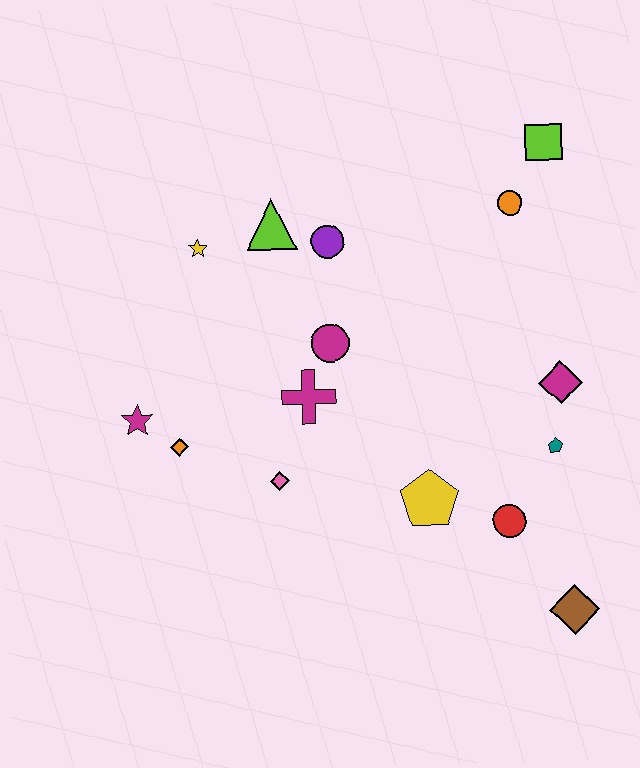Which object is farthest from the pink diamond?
The lime square is farthest from the pink diamond.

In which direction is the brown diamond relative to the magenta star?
The brown diamond is to the right of the magenta star.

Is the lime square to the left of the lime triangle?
No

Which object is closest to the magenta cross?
The magenta circle is closest to the magenta cross.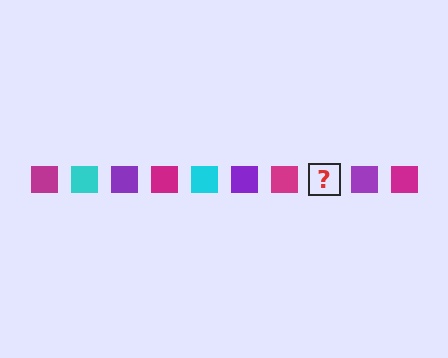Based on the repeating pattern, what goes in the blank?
The blank should be a cyan square.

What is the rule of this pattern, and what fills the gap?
The rule is that the pattern cycles through magenta, cyan, purple squares. The gap should be filled with a cyan square.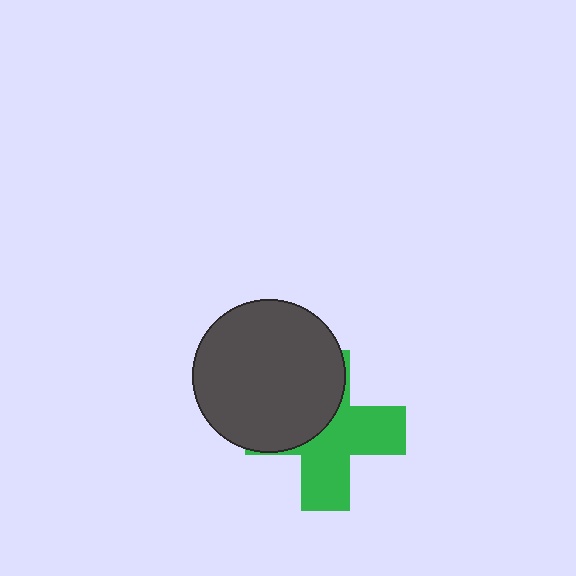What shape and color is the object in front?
The object in front is a dark gray circle.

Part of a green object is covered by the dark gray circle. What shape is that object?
It is a cross.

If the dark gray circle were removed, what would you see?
You would see the complete green cross.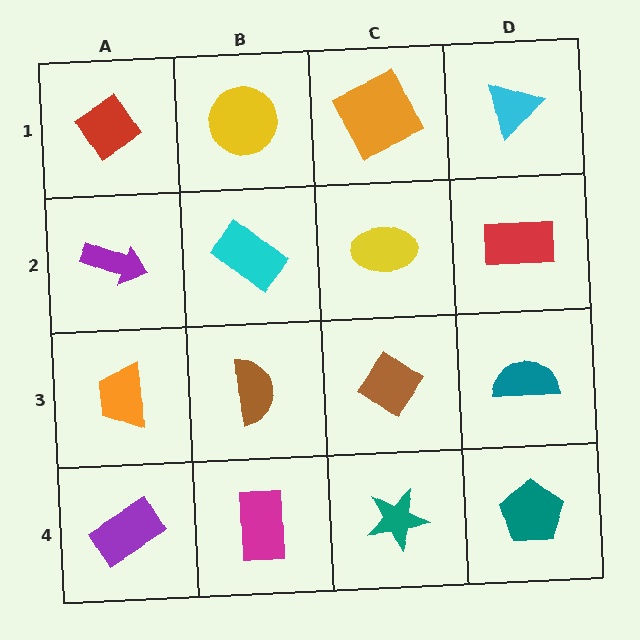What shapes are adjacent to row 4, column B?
A brown semicircle (row 3, column B), a purple rectangle (row 4, column A), a teal star (row 4, column C).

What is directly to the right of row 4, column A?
A magenta rectangle.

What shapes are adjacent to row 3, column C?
A yellow ellipse (row 2, column C), a teal star (row 4, column C), a brown semicircle (row 3, column B), a teal semicircle (row 3, column D).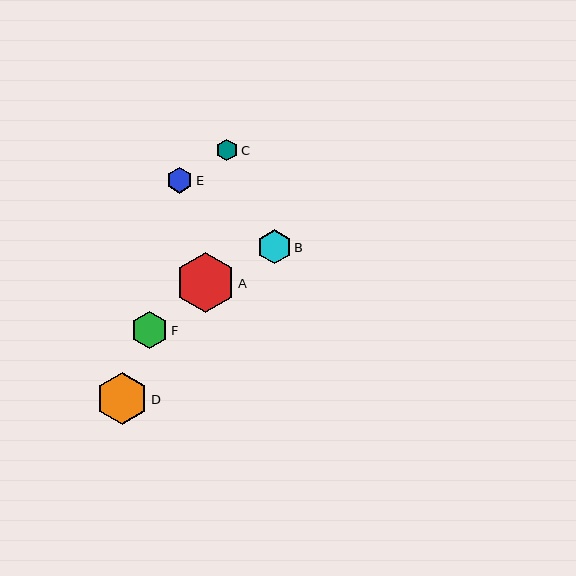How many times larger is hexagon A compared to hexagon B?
Hexagon A is approximately 1.7 times the size of hexagon B.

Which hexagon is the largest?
Hexagon A is the largest with a size of approximately 60 pixels.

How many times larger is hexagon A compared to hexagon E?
Hexagon A is approximately 2.3 times the size of hexagon E.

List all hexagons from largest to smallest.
From largest to smallest: A, D, F, B, E, C.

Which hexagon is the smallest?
Hexagon C is the smallest with a size of approximately 21 pixels.